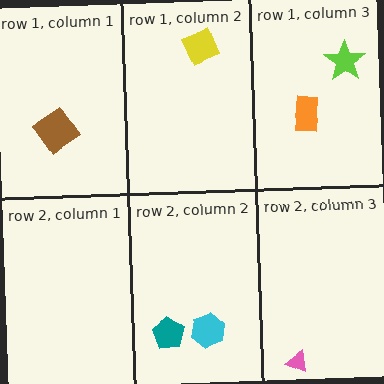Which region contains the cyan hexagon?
The row 2, column 2 region.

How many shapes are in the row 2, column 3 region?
1.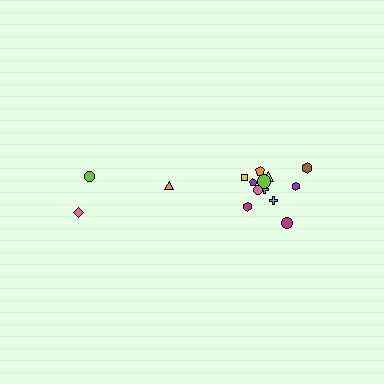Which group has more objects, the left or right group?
The right group.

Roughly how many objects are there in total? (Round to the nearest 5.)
Roughly 15 objects in total.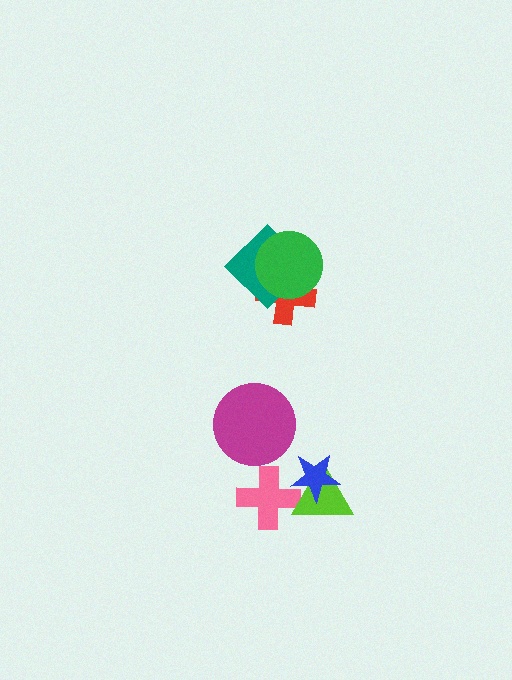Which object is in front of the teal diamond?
The green circle is in front of the teal diamond.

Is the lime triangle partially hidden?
Yes, it is partially covered by another shape.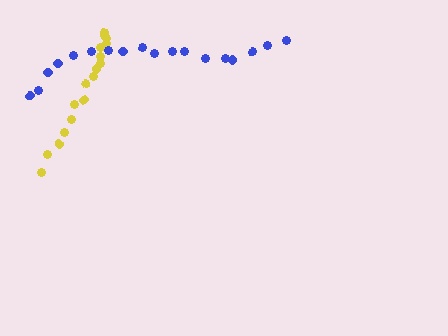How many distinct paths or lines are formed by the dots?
There are 2 distinct paths.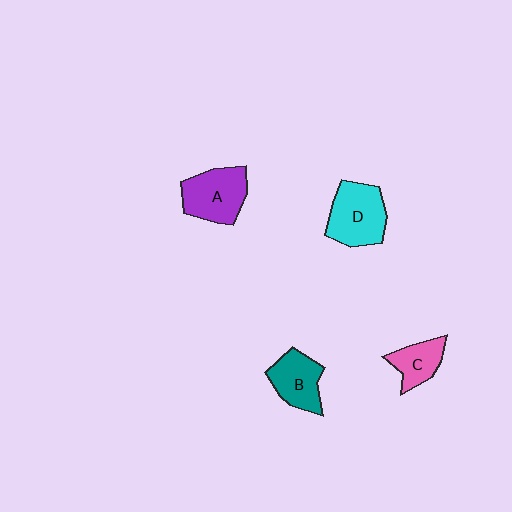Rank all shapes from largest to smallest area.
From largest to smallest: D (cyan), A (purple), B (teal), C (pink).